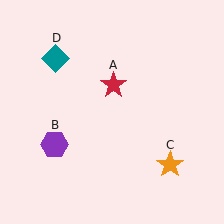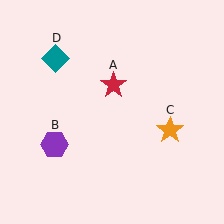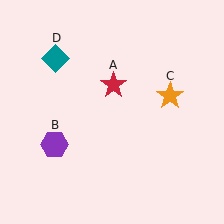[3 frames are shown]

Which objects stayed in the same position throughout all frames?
Red star (object A) and purple hexagon (object B) and teal diamond (object D) remained stationary.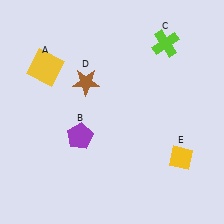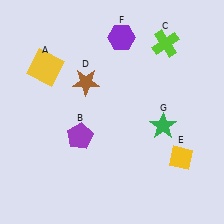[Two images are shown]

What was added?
A purple hexagon (F), a green star (G) were added in Image 2.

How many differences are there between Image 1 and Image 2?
There are 2 differences between the two images.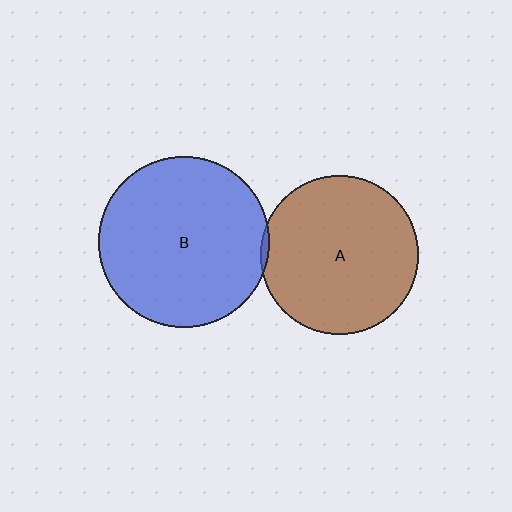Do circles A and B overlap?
Yes.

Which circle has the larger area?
Circle B (blue).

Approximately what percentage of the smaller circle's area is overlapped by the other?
Approximately 5%.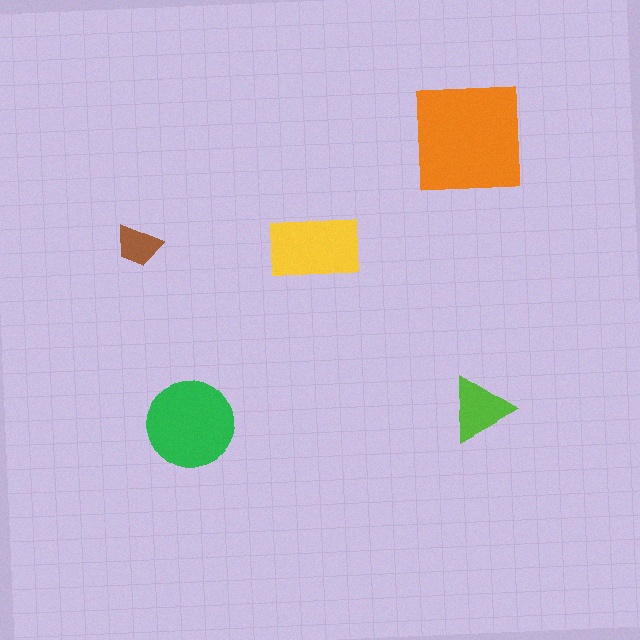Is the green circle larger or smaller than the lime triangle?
Larger.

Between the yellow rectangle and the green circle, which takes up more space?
The green circle.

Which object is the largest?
The orange square.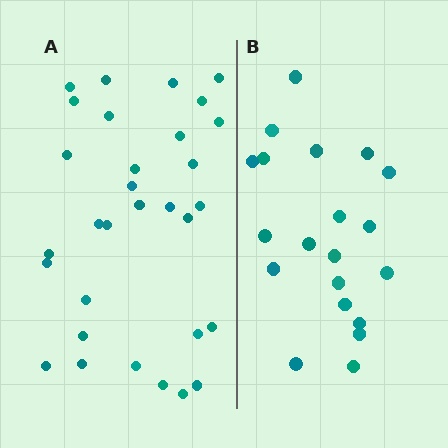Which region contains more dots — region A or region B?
Region A (the left region) has more dots.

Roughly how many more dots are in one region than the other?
Region A has roughly 12 or so more dots than region B.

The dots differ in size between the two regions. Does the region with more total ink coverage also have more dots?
No. Region B has more total ink coverage because its dots are larger, but region A actually contains more individual dots. Total area can be misleading — the number of items is what matters here.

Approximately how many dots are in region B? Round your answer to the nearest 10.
About 20 dots.